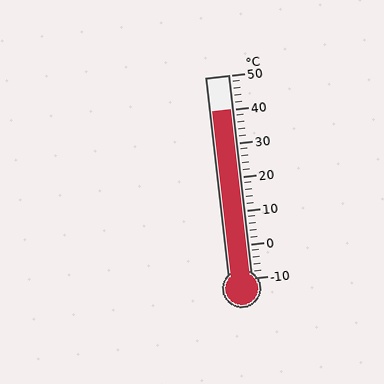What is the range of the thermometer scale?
The thermometer scale ranges from -10°C to 50°C.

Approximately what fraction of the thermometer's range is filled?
The thermometer is filled to approximately 85% of its range.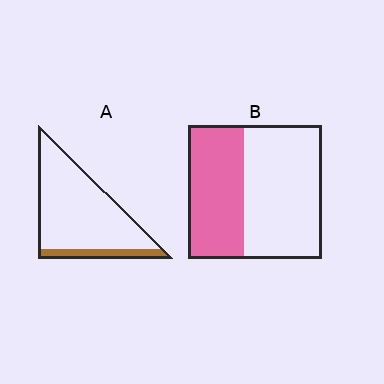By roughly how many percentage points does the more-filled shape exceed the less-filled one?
By roughly 25 percentage points (B over A).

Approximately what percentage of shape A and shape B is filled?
A is approximately 15% and B is approximately 40%.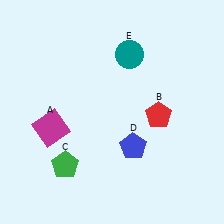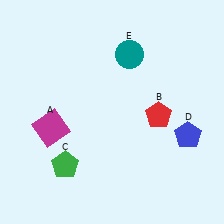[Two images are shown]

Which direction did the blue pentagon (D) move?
The blue pentagon (D) moved right.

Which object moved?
The blue pentagon (D) moved right.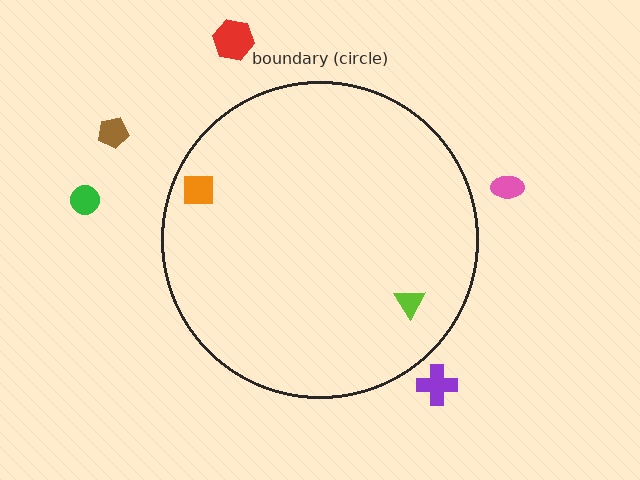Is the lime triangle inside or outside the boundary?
Inside.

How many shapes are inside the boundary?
2 inside, 5 outside.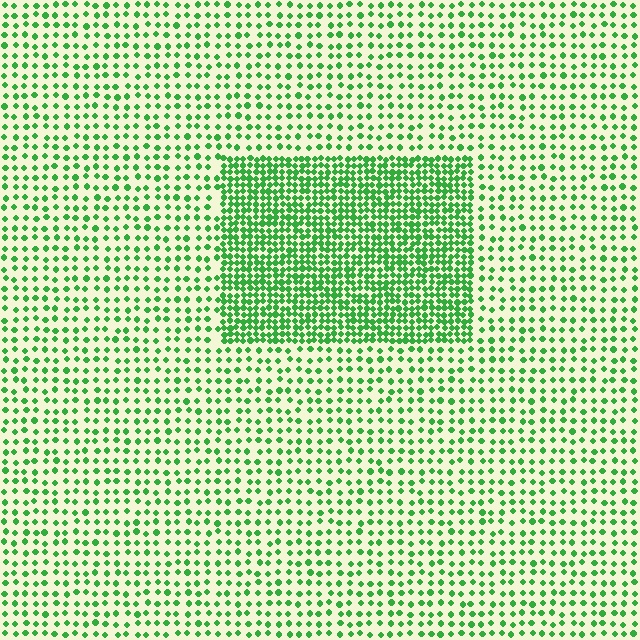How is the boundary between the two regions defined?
The boundary is defined by a change in element density (approximately 2.4x ratio). All elements are the same color, size, and shape.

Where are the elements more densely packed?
The elements are more densely packed inside the rectangle boundary.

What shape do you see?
I see a rectangle.